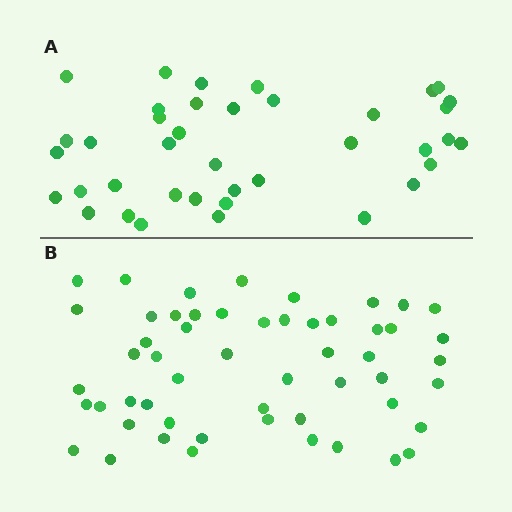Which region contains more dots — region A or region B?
Region B (the bottom region) has more dots.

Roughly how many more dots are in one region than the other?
Region B has approximately 15 more dots than region A.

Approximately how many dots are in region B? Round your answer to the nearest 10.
About 50 dots. (The exact count is 54, which rounds to 50.)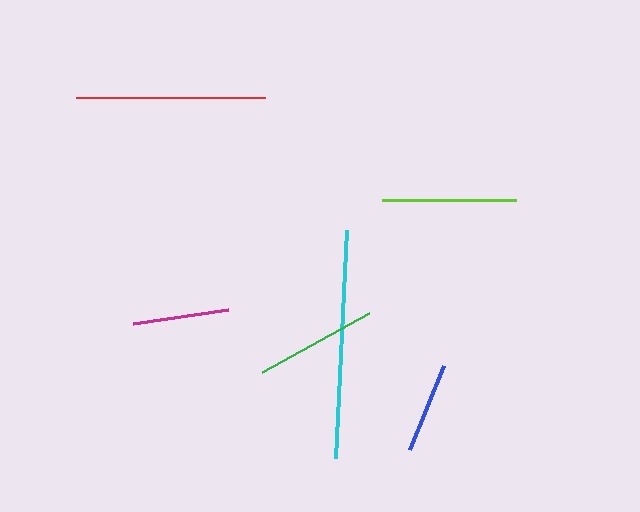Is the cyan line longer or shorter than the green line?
The cyan line is longer than the green line.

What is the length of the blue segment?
The blue segment is approximately 91 pixels long.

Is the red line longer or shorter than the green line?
The red line is longer than the green line.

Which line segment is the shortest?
The blue line is the shortest at approximately 91 pixels.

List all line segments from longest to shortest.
From longest to shortest: cyan, red, lime, green, magenta, blue.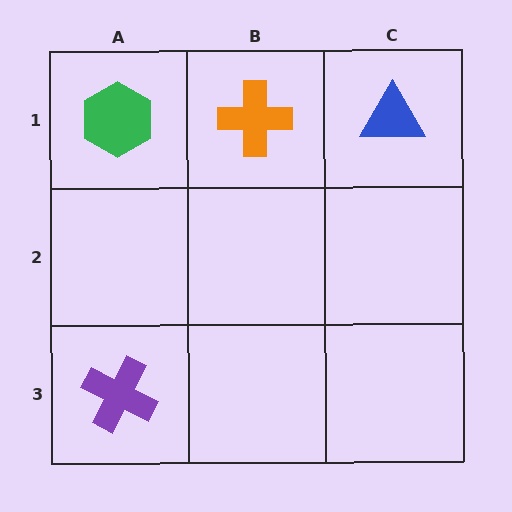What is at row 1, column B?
An orange cross.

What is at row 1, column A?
A green hexagon.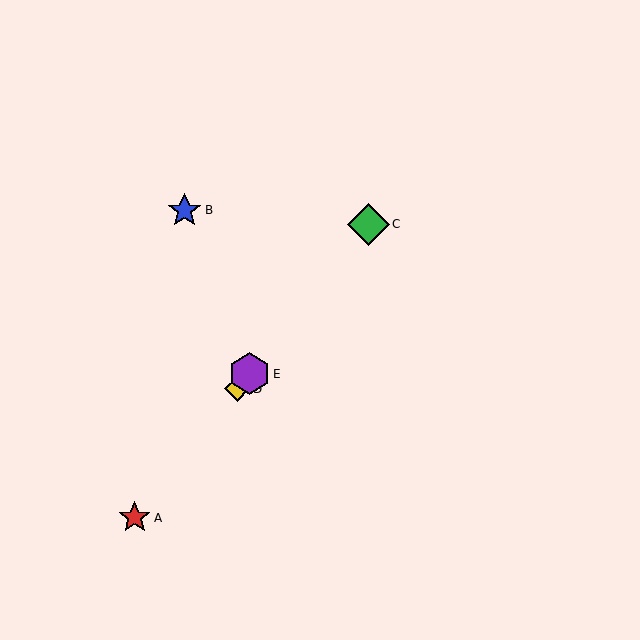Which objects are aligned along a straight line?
Objects A, C, D, E are aligned along a straight line.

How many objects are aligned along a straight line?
4 objects (A, C, D, E) are aligned along a straight line.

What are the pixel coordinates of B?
Object B is at (185, 210).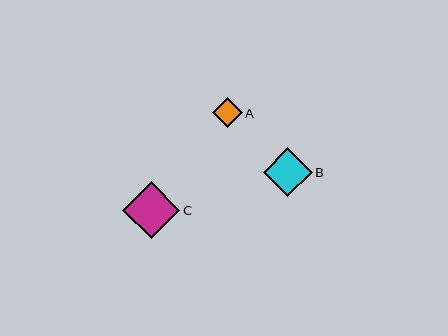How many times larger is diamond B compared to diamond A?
Diamond B is approximately 1.7 times the size of diamond A.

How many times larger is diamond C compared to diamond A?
Diamond C is approximately 1.9 times the size of diamond A.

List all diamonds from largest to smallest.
From largest to smallest: C, B, A.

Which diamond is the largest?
Diamond C is the largest with a size of approximately 57 pixels.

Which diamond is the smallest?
Diamond A is the smallest with a size of approximately 30 pixels.